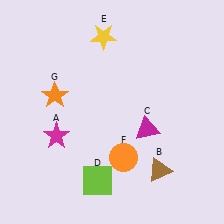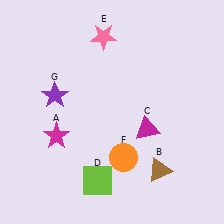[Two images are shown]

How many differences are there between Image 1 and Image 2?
There are 2 differences between the two images.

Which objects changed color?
E changed from yellow to pink. G changed from orange to purple.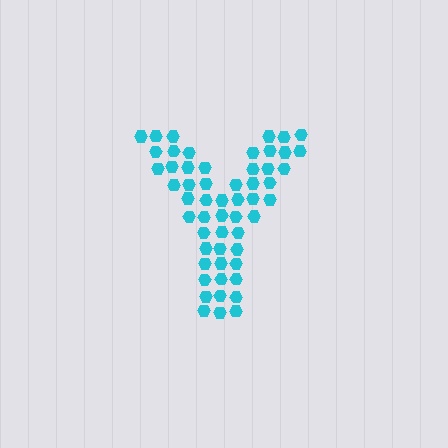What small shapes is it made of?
It is made of small hexagons.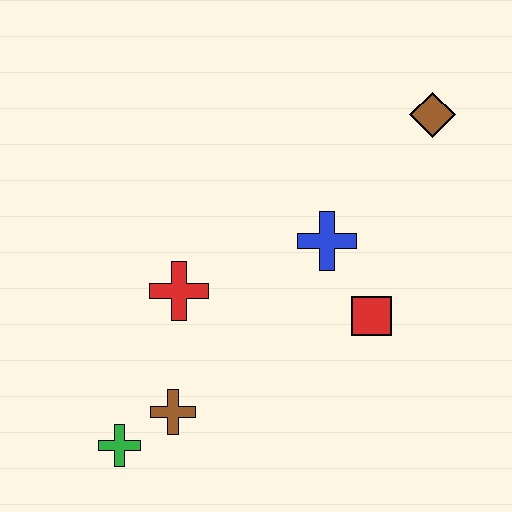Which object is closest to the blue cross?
The red square is closest to the blue cross.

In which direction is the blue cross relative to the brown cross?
The blue cross is above the brown cross.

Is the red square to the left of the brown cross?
No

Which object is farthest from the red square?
The green cross is farthest from the red square.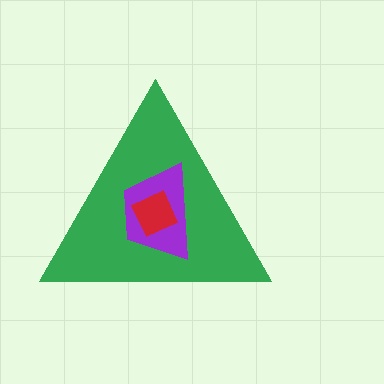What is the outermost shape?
The green triangle.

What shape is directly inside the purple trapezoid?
The red diamond.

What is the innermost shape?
The red diamond.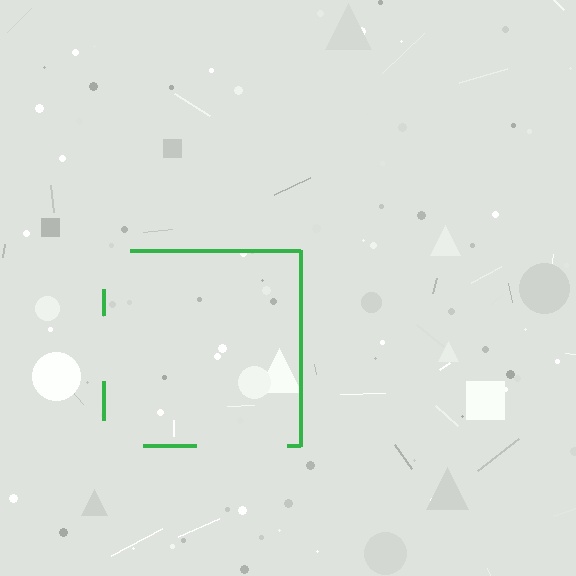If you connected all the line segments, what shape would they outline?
They would outline a square.